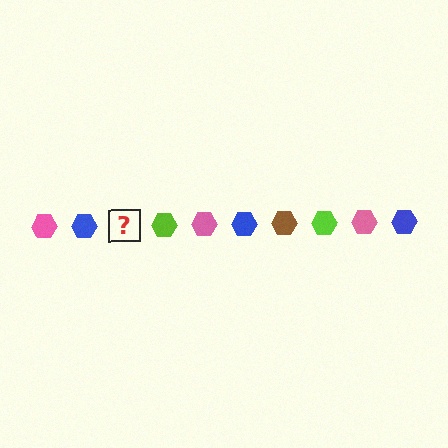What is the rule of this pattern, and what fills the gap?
The rule is that the pattern cycles through pink, blue, brown, lime hexagons. The gap should be filled with a brown hexagon.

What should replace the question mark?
The question mark should be replaced with a brown hexagon.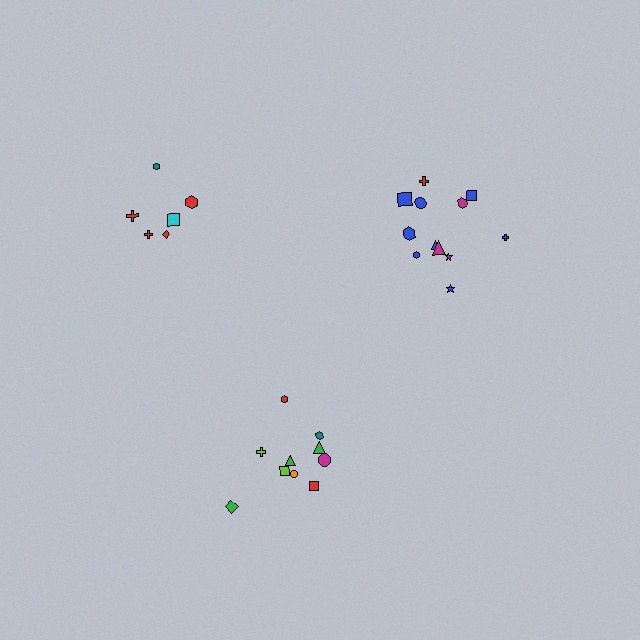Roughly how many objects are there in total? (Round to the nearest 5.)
Roughly 30 objects in total.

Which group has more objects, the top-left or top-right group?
The top-right group.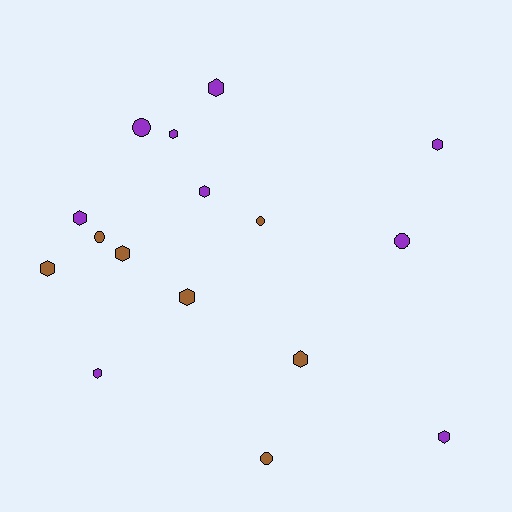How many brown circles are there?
There are 3 brown circles.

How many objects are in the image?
There are 16 objects.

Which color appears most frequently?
Purple, with 9 objects.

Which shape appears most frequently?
Hexagon, with 11 objects.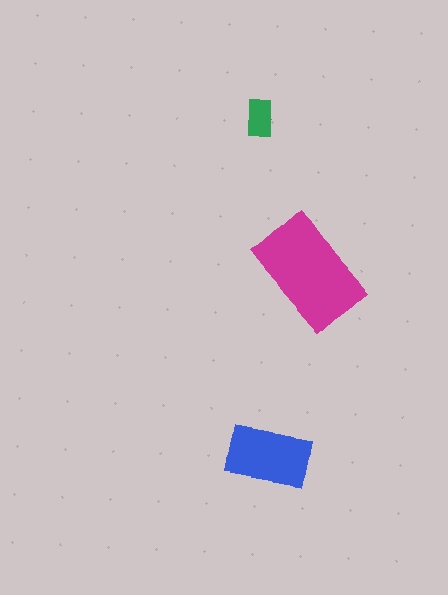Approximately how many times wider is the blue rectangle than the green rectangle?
About 2 times wider.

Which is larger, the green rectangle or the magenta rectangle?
The magenta one.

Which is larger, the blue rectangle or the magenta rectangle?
The magenta one.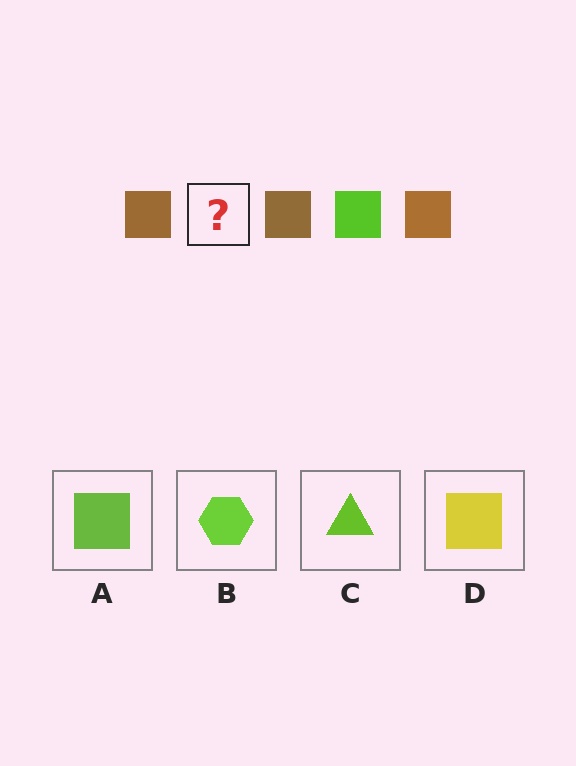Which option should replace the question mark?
Option A.